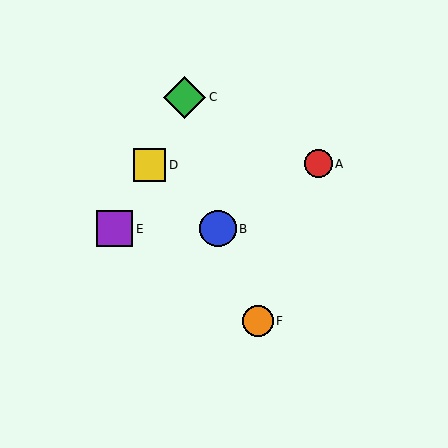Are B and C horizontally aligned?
No, B is at y≈229 and C is at y≈97.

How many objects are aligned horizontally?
2 objects (B, E) are aligned horizontally.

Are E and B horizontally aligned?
Yes, both are at y≈229.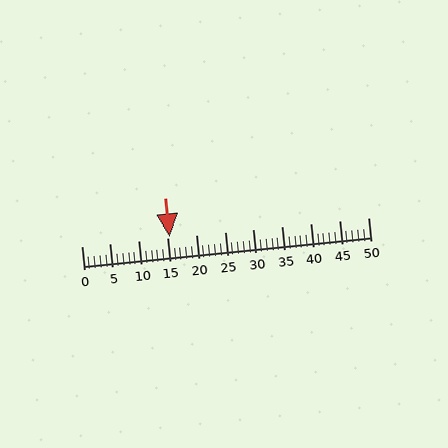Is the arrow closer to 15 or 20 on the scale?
The arrow is closer to 15.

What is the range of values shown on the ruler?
The ruler shows values from 0 to 50.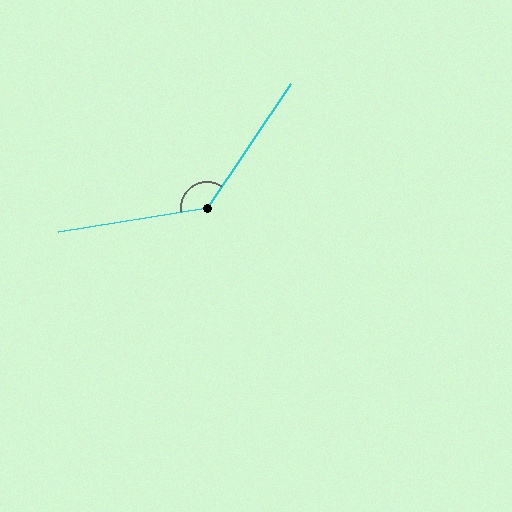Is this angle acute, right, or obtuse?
It is obtuse.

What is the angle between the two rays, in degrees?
Approximately 133 degrees.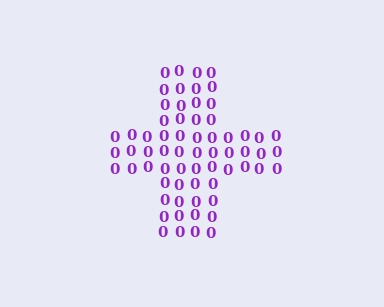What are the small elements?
The small elements are digit 0's.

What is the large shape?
The large shape is a cross.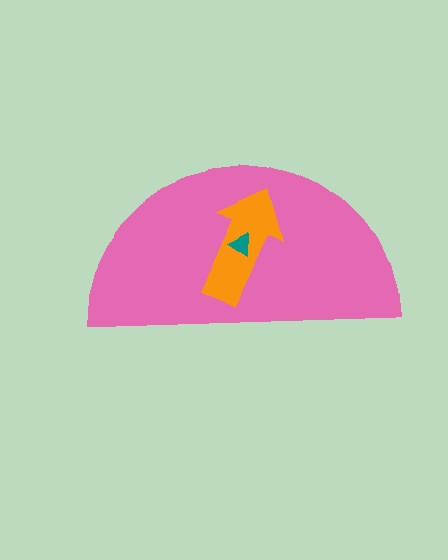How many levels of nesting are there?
3.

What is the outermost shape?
The pink semicircle.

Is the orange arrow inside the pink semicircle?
Yes.